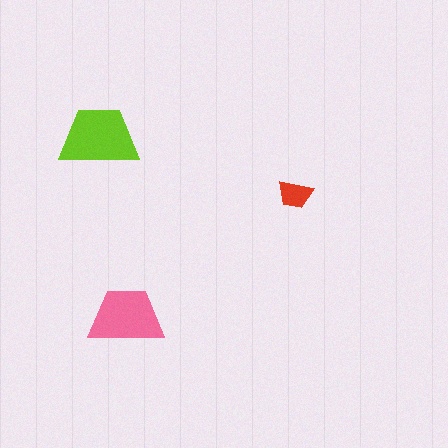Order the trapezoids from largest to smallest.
the lime one, the pink one, the red one.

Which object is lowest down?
The pink trapezoid is bottommost.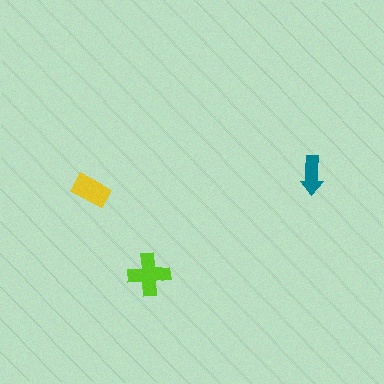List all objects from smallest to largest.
The teal arrow, the yellow rectangle, the lime cross.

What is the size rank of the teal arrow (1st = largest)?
3rd.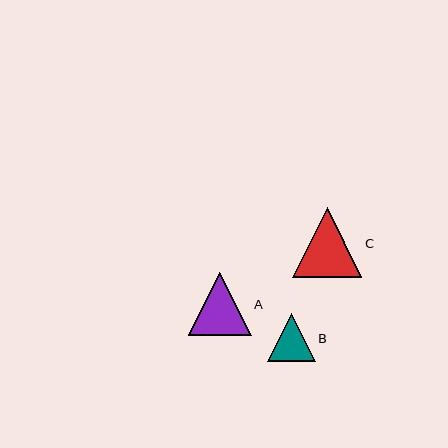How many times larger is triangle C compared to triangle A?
Triangle C is approximately 1.1 times the size of triangle A.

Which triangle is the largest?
Triangle C is the largest with a size of approximately 70 pixels.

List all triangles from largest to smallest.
From largest to smallest: C, A, B.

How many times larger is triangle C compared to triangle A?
Triangle C is approximately 1.1 times the size of triangle A.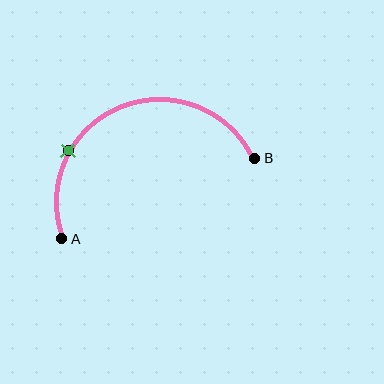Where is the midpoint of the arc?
The arc midpoint is the point on the curve farthest from the straight line joining A and B. It sits above that line.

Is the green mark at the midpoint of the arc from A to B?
No. The green mark lies on the arc but is closer to endpoint A. The arc midpoint would be at the point on the curve equidistant along the arc from both A and B.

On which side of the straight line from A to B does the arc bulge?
The arc bulges above the straight line connecting A and B.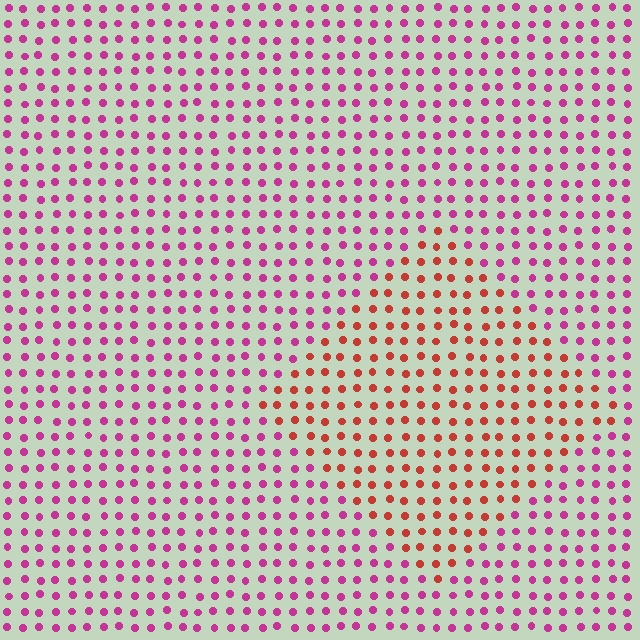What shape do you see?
I see a diamond.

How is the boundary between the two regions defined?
The boundary is defined purely by a slight shift in hue (about 43 degrees). Spacing, size, and orientation are identical on both sides.